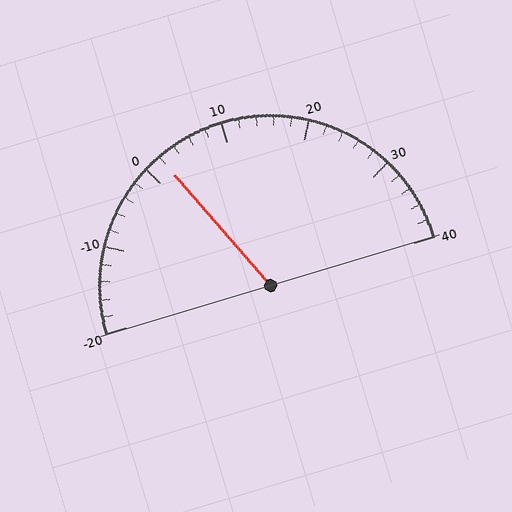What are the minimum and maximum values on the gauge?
The gauge ranges from -20 to 40.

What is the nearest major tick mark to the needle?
The nearest major tick mark is 0.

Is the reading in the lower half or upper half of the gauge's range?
The reading is in the lower half of the range (-20 to 40).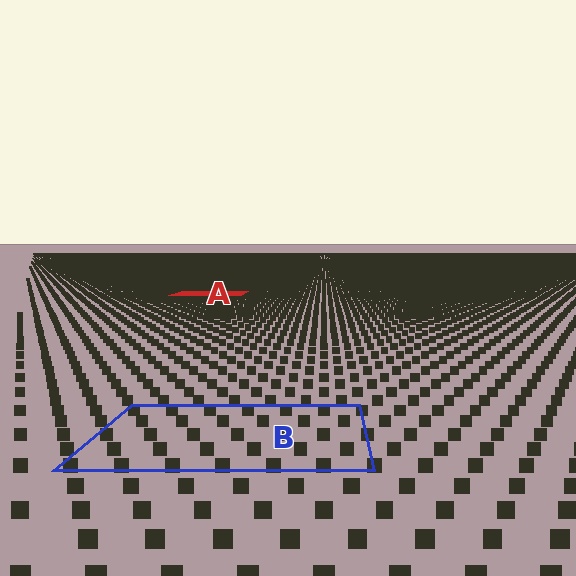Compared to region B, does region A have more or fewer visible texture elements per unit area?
Region A has more texture elements per unit area — they are packed more densely because it is farther away.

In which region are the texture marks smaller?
The texture marks are smaller in region A, because it is farther away.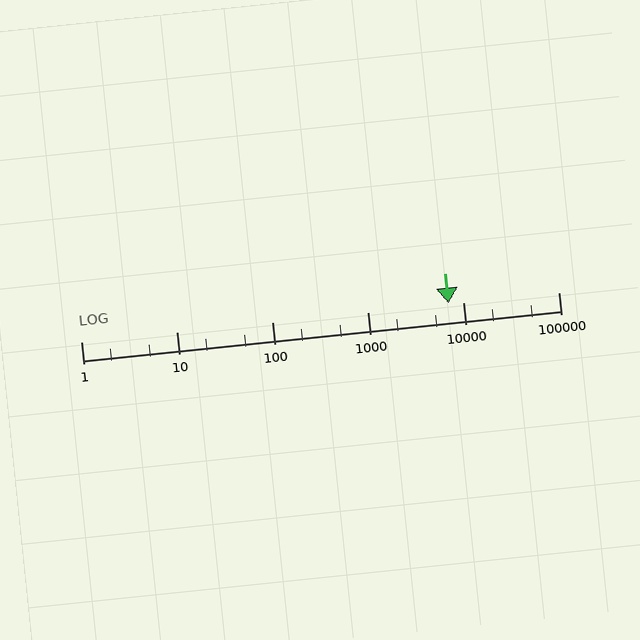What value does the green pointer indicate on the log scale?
The pointer indicates approximately 7000.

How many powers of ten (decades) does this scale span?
The scale spans 5 decades, from 1 to 100000.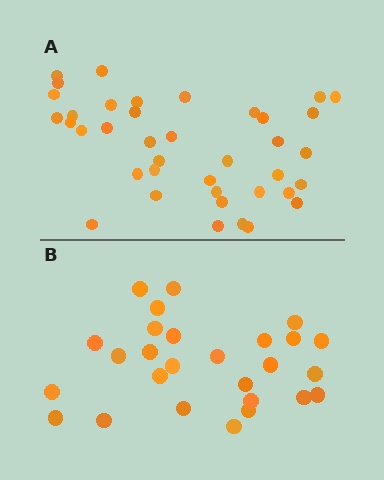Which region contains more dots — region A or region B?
Region A (the top region) has more dots.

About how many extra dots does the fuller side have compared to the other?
Region A has roughly 12 or so more dots than region B.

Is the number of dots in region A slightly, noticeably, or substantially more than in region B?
Region A has noticeably more, but not dramatically so. The ratio is roughly 1.4 to 1.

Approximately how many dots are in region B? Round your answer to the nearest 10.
About 30 dots. (The exact count is 27, which rounds to 30.)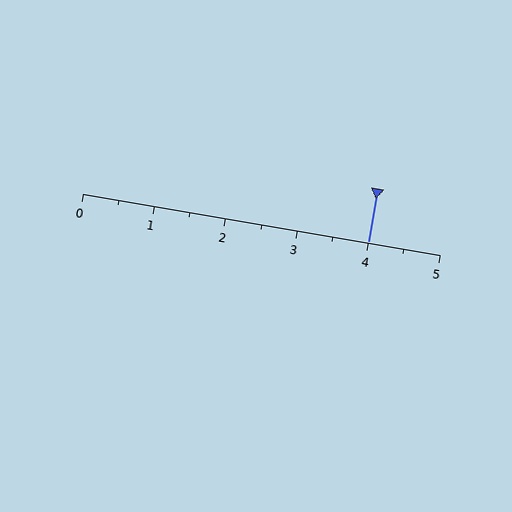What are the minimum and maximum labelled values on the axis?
The axis runs from 0 to 5.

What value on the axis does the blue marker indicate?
The marker indicates approximately 4.